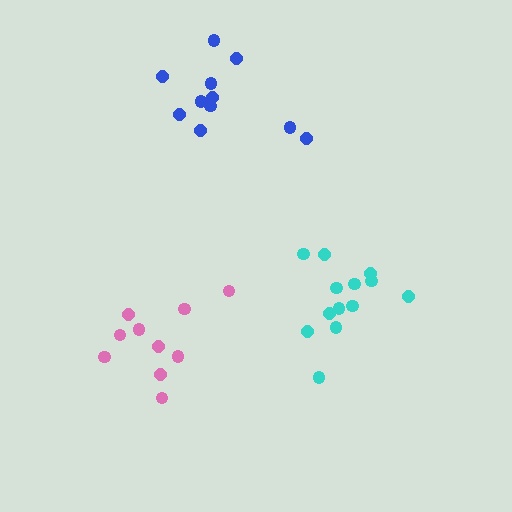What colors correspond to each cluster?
The clusters are colored: cyan, blue, pink.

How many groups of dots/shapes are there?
There are 3 groups.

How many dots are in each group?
Group 1: 13 dots, Group 2: 11 dots, Group 3: 10 dots (34 total).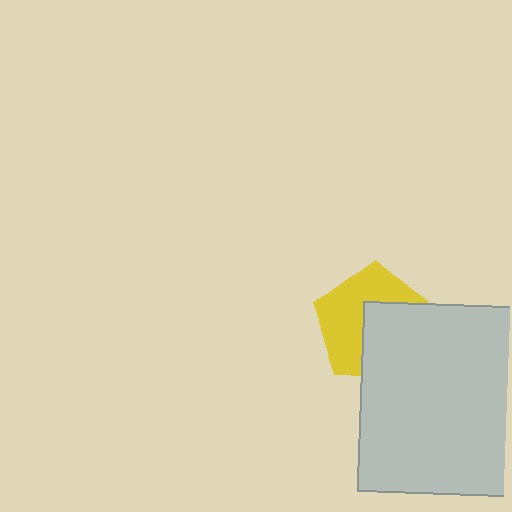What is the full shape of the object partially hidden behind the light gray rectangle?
The partially hidden object is a yellow pentagon.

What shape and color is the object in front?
The object in front is a light gray rectangle.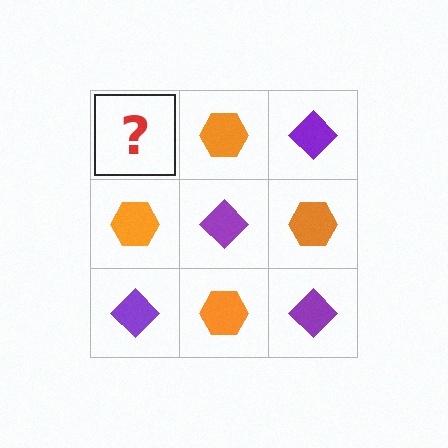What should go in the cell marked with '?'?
The missing cell should contain a purple diamond.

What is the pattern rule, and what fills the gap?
The rule is that it alternates purple diamond and orange hexagon in a checkerboard pattern. The gap should be filled with a purple diamond.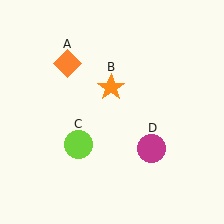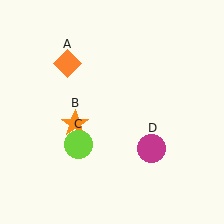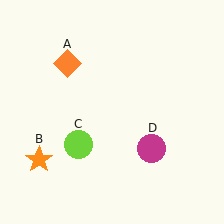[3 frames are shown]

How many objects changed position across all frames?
1 object changed position: orange star (object B).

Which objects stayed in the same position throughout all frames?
Orange diamond (object A) and lime circle (object C) and magenta circle (object D) remained stationary.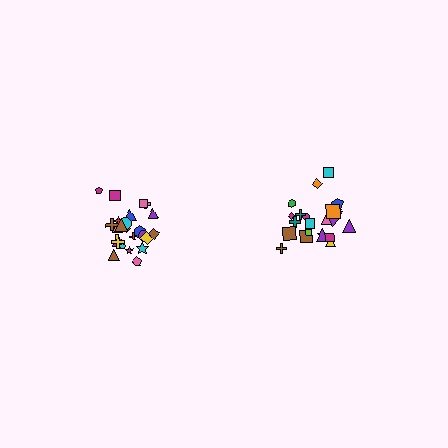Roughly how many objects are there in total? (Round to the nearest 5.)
Roughly 45 objects in total.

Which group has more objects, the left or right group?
The left group.